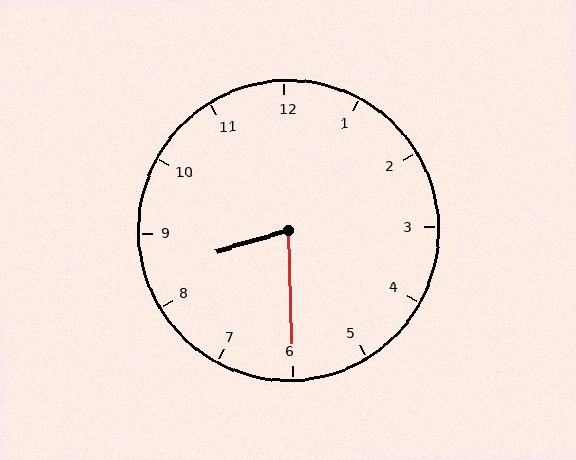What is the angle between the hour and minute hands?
Approximately 75 degrees.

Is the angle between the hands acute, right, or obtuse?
It is acute.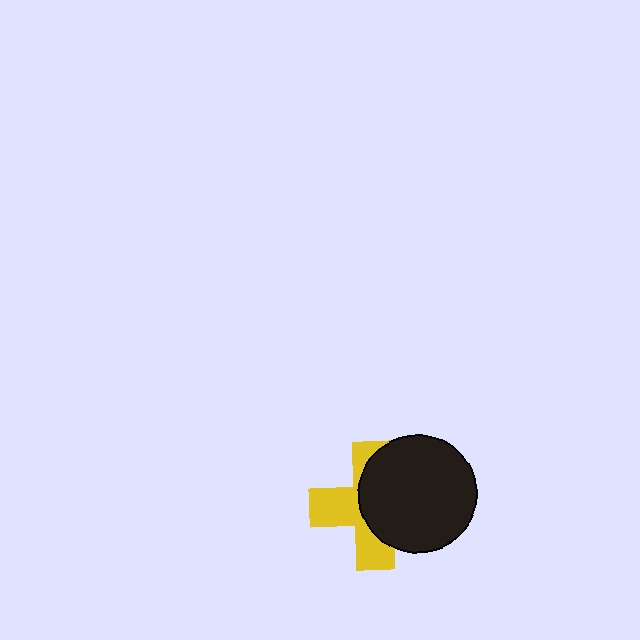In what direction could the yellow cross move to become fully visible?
The yellow cross could move left. That would shift it out from behind the black circle entirely.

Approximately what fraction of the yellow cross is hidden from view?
Roughly 53% of the yellow cross is hidden behind the black circle.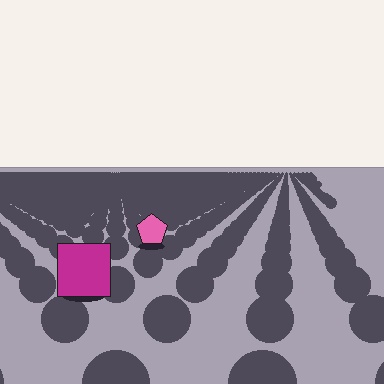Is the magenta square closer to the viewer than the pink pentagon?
Yes. The magenta square is closer — you can tell from the texture gradient: the ground texture is coarser near it.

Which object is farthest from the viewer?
The pink pentagon is farthest from the viewer. It appears smaller and the ground texture around it is denser.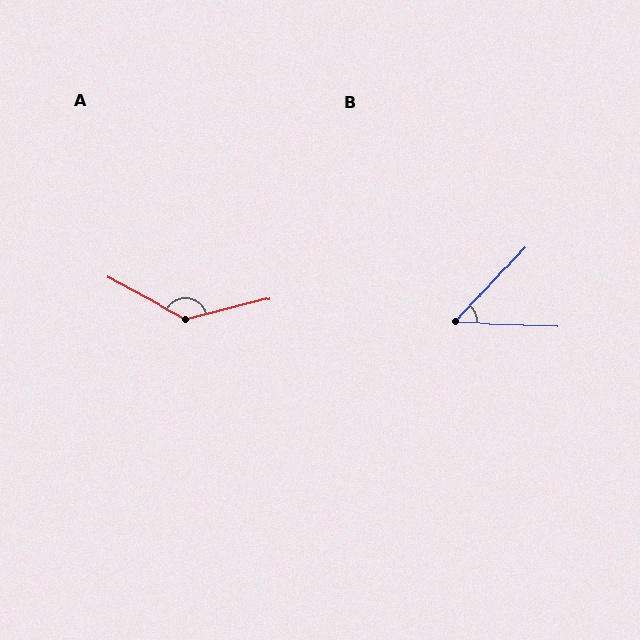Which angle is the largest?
A, at approximately 137 degrees.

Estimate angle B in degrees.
Approximately 50 degrees.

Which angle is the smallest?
B, at approximately 50 degrees.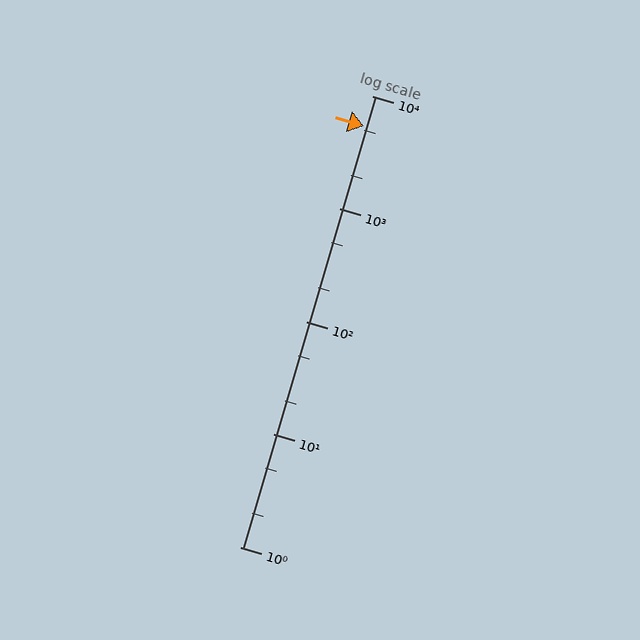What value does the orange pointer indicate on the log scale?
The pointer indicates approximately 5400.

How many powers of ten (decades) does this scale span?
The scale spans 4 decades, from 1 to 10000.